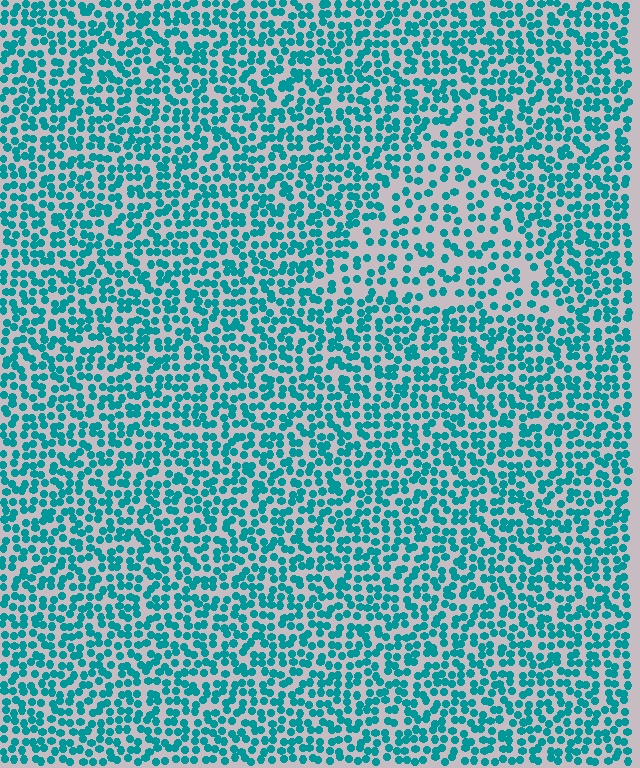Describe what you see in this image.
The image contains small teal elements arranged at two different densities. A triangle-shaped region is visible where the elements are less densely packed than the surrounding area.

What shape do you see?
I see a triangle.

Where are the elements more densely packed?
The elements are more densely packed outside the triangle boundary.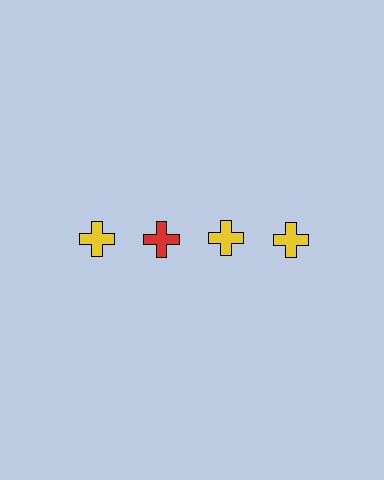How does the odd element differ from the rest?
It has a different color: red instead of yellow.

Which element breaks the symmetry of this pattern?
The red cross in the top row, second from left column breaks the symmetry. All other shapes are yellow crosses.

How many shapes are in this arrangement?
There are 4 shapes arranged in a grid pattern.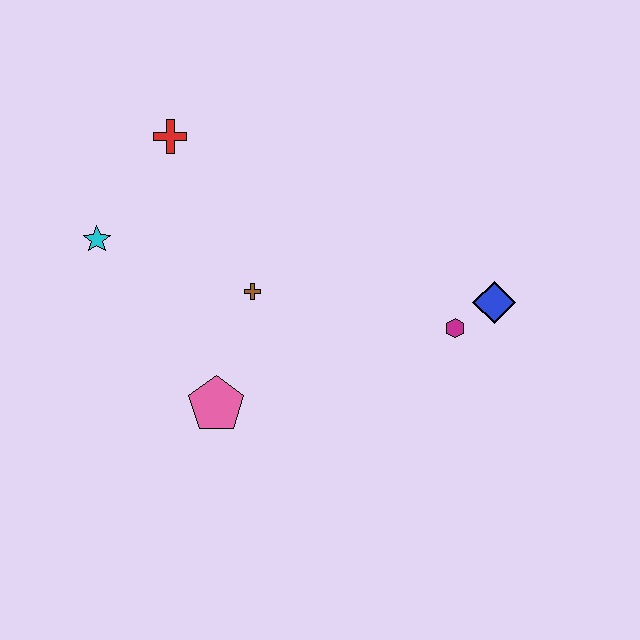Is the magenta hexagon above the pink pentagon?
Yes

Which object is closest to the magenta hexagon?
The blue diamond is closest to the magenta hexagon.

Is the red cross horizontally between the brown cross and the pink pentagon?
No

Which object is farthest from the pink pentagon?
The blue diamond is farthest from the pink pentagon.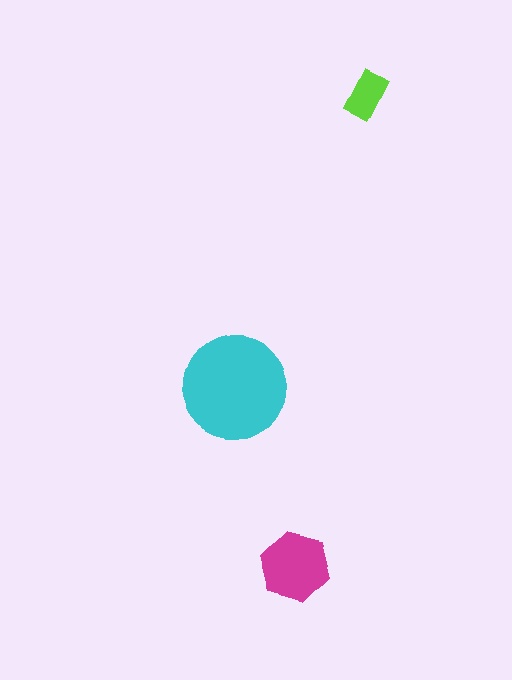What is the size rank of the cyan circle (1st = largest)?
1st.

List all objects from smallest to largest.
The lime rectangle, the magenta hexagon, the cyan circle.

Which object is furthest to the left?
The cyan circle is leftmost.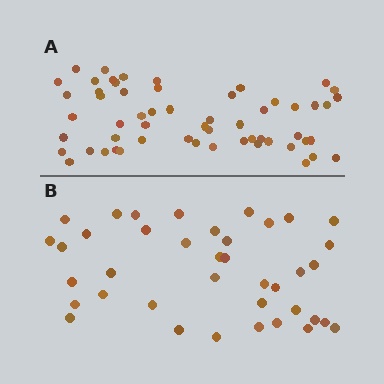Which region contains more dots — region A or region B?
Region A (the top region) has more dots.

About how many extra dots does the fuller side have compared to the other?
Region A has approximately 20 more dots than region B.